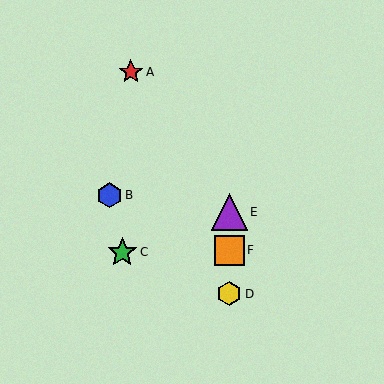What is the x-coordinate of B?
Object B is at x≈110.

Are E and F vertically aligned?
Yes, both are at x≈229.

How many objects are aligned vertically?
3 objects (D, E, F) are aligned vertically.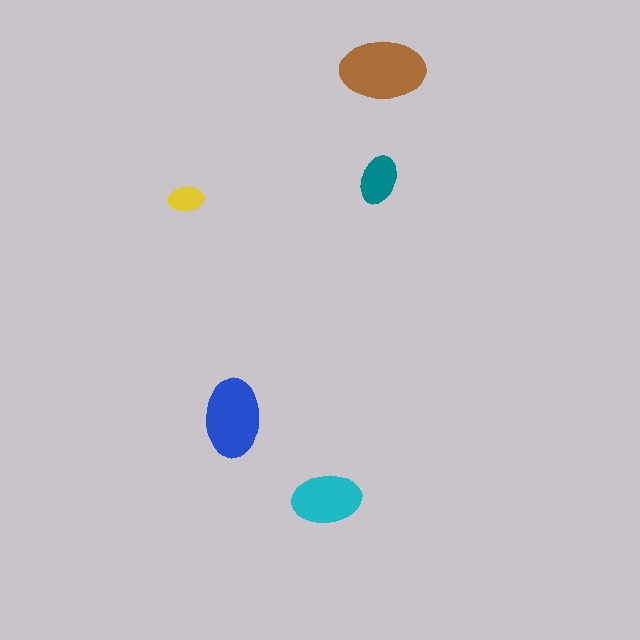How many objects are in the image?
There are 5 objects in the image.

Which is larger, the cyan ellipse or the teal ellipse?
The cyan one.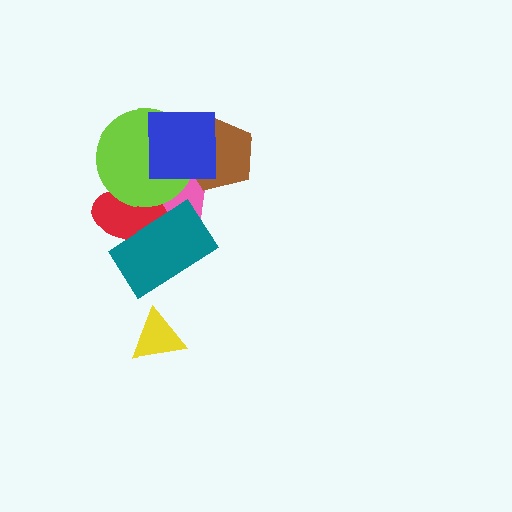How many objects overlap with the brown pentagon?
3 objects overlap with the brown pentagon.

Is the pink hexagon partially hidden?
Yes, it is partially covered by another shape.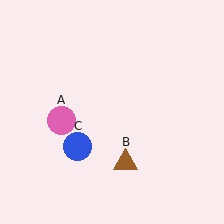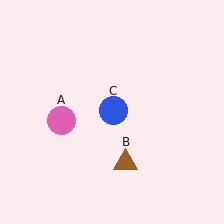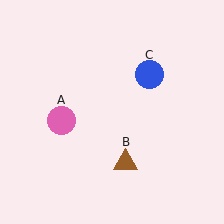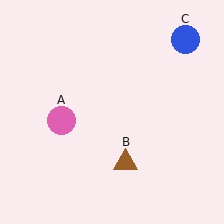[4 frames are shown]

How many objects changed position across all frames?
1 object changed position: blue circle (object C).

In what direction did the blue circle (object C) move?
The blue circle (object C) moved up and to the right.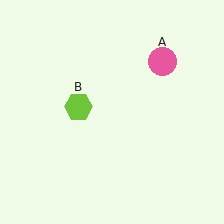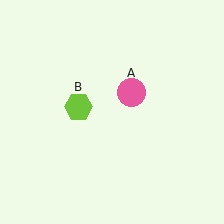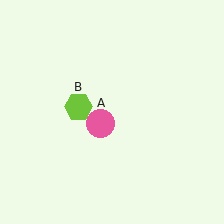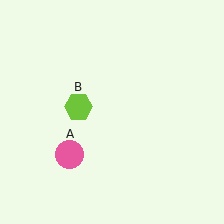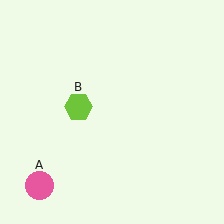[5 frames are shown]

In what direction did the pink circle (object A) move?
The pink circle (object A) moved down and to the left.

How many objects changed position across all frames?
1 object changed position: pink circle (object A).